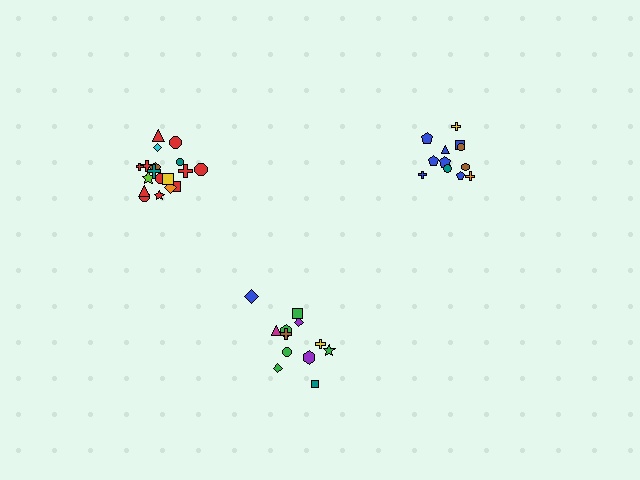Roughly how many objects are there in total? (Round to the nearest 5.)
Roughly 40 objects in total.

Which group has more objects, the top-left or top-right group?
The top-left group.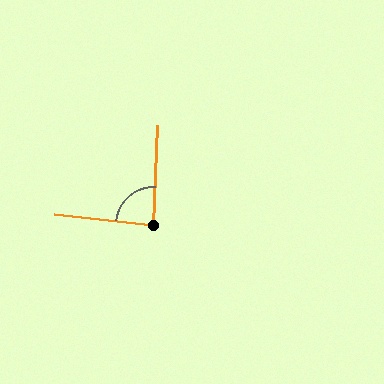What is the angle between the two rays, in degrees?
Approximately 86 degrees.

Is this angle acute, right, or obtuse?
It is approximately a right angle.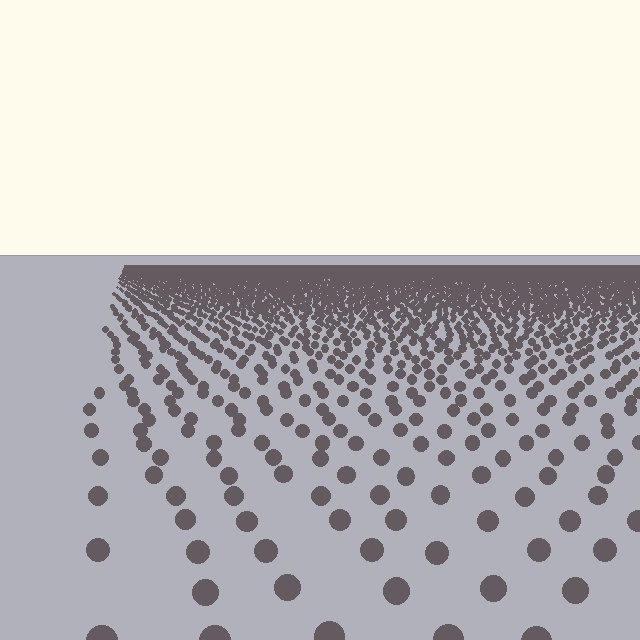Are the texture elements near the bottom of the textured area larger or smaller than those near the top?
Larger. Near the bottom, elements are closer to the viewer and appear at a bigger on-screen size.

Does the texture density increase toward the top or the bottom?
Density increases toward the top.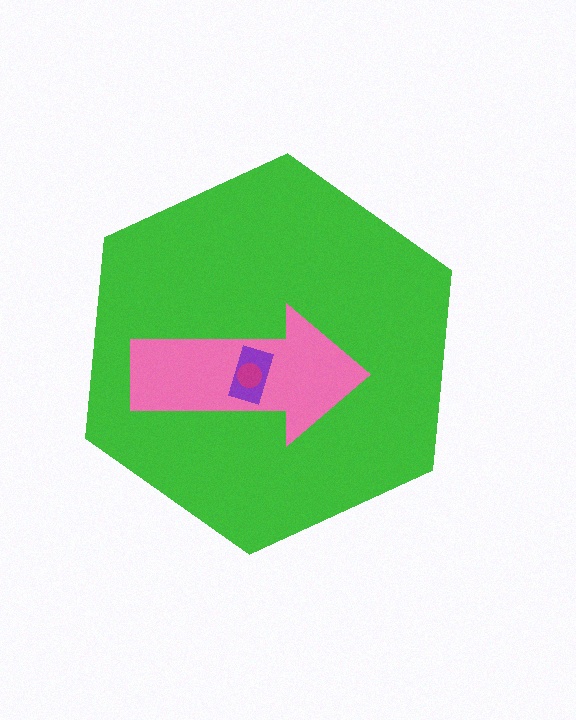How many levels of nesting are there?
4.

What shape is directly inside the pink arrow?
The purple rectangle.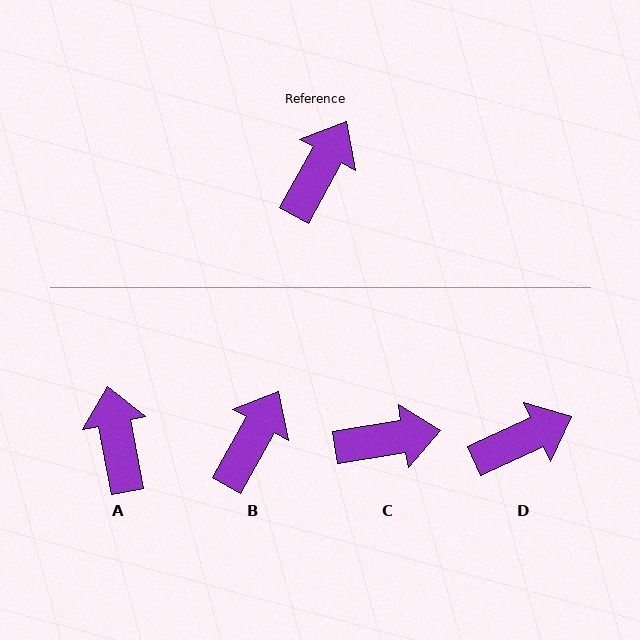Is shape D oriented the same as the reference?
No, it is off by about 37 degrees.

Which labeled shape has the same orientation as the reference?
B.